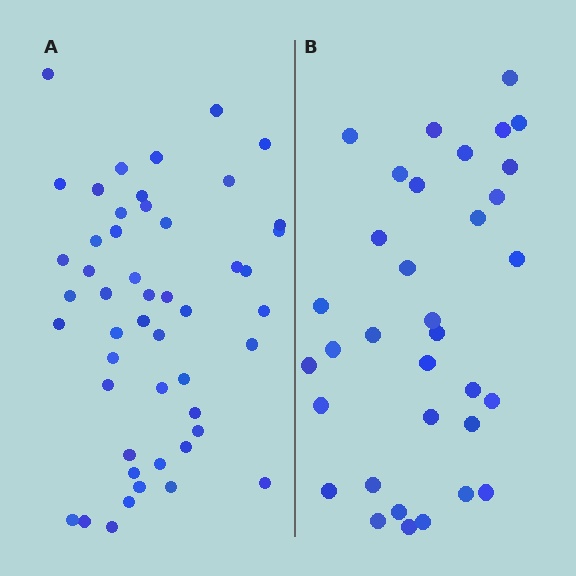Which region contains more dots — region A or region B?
Region A (the left region) has more dots.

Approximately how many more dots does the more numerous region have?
Region A has approximately 15 more dots than region B.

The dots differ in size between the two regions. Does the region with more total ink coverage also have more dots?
No. Region B has more total ink coverage because its dots are larger, but region A actually contains more individual dots. Total area can be misleading — the number of items is what matters here.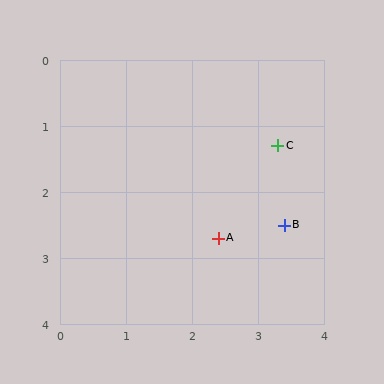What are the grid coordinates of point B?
Point B is at approximately (3.4, 2.5).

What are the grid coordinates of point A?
Point A is at approximately (2.4, 2.7).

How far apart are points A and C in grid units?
Points A and C are about 1.7 grid units apart.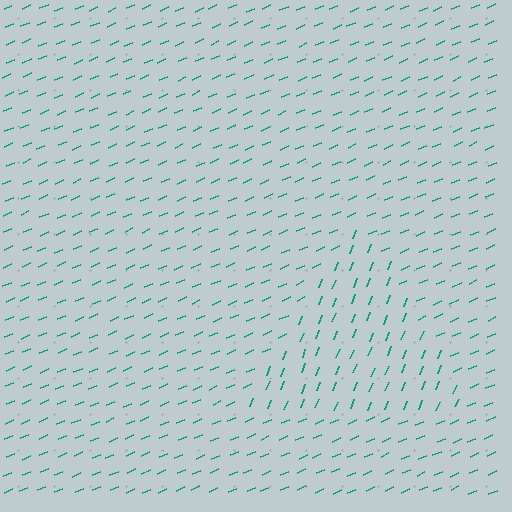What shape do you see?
I see a triangle.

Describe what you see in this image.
The image is filled with small teal line segments. A triangle region in the image has lines oriented differently from the surrounding lines, creating a visible texture boundary.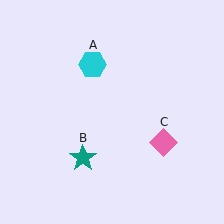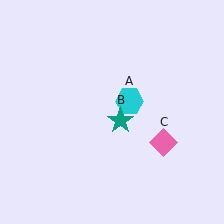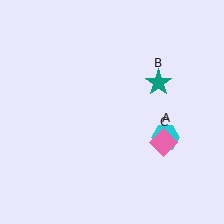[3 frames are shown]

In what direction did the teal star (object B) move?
The teal star (object B) moved up and to the right.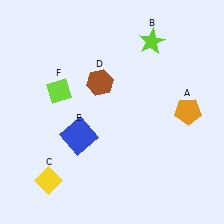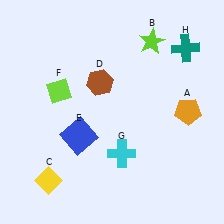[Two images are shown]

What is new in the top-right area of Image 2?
A teal cross (H) was added in the top-right area of Image 2.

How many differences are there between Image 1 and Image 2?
There are 2 differences between the two images.